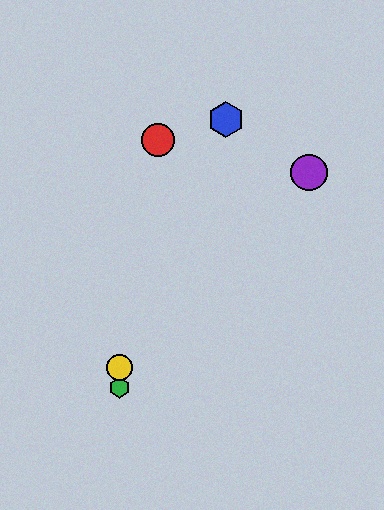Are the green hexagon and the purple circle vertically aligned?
No, the green hexagon is at x≈119 and the purple circle is at x≈309.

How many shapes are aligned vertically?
2 shapes (the green hexagon, the yellow circle) are aligned vertically.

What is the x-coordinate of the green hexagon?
The green hexagon is at x≈119.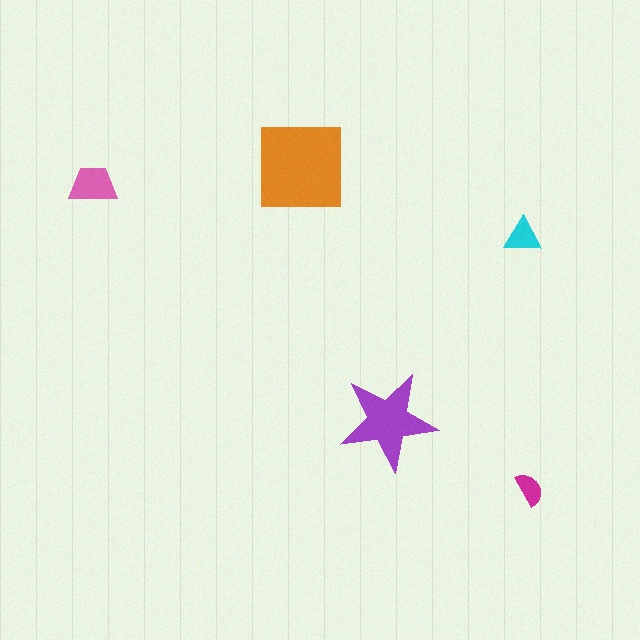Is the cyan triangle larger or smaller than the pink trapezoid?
Smaller.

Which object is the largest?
The orange square.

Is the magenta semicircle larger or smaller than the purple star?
Smaller.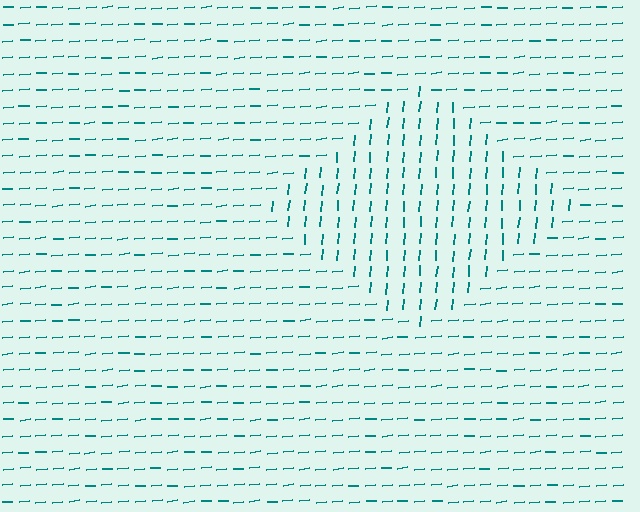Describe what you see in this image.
The image is filled with small teal line segments. A diamond region in the image has lines oriented differently from the surrounding lines, creating a visible texture boundary.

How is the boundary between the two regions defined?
The boundary is defined purely by a change in line orientation (approximately 80 degrees difference). All lines are the same color and thickness.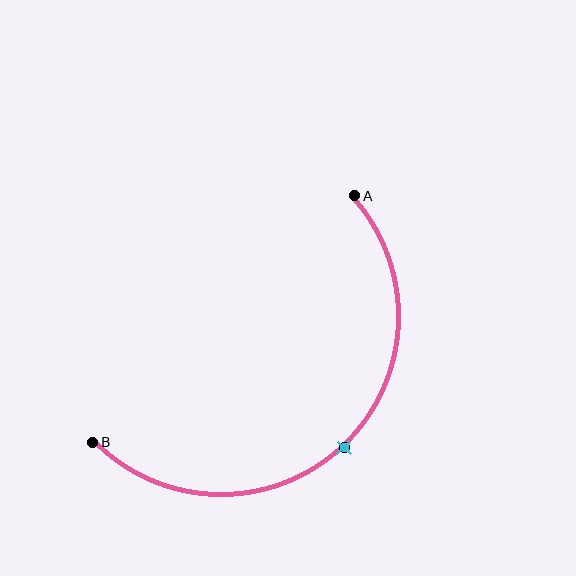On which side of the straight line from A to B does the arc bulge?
The arc bulges below and to the right of the straight line connecting A and B.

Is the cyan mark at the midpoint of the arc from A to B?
Yes. The cyan mark lies on the arc at equal arc-length from both A and B — it is the arc midpoint.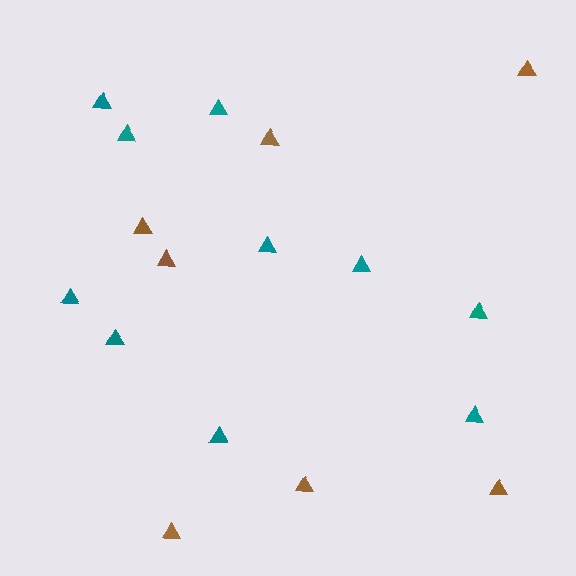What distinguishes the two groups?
There are 2 groups: one group of teal triangles (10) and one group of brown triangles (7).